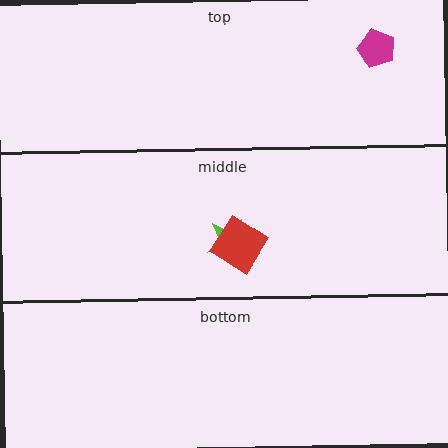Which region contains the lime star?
The middle region.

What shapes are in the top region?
The magenta pentagon.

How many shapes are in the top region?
1.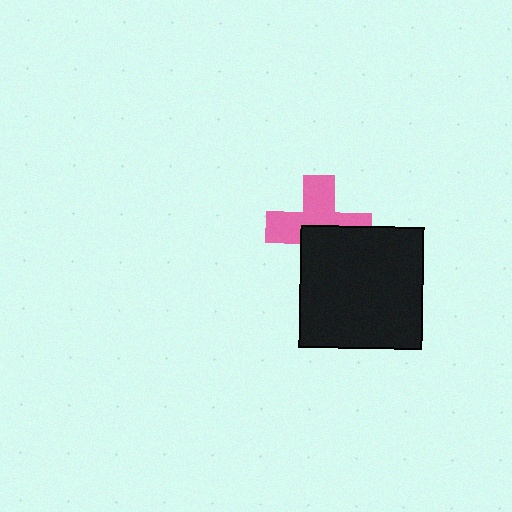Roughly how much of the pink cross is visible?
About half of it is visible (roughly 55%).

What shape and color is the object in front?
The object in front is a black square.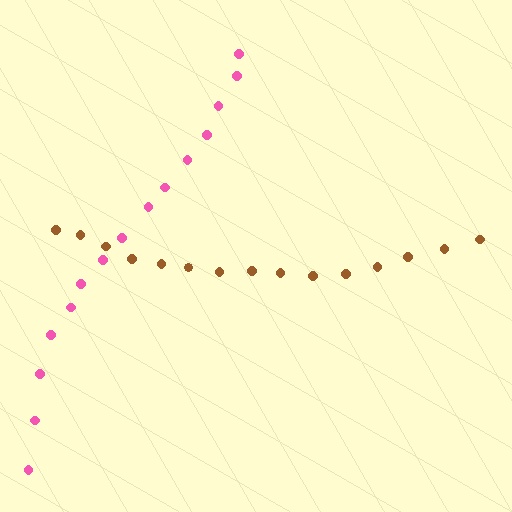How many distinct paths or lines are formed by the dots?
There are 2 distinct paths.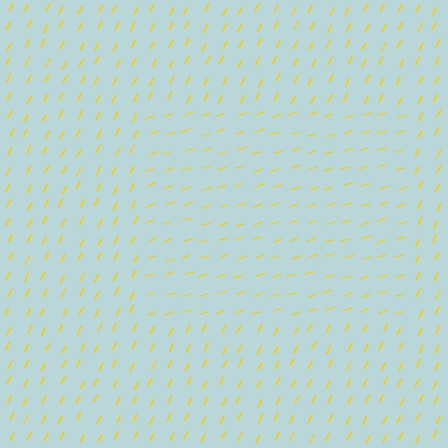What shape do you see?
I see a rectangle.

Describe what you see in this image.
The image is filled with small yellow line segments. A rectangle region in the image has lines oriented differently from the surrounding lines, creating a visible texture boundary.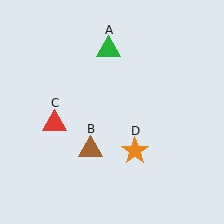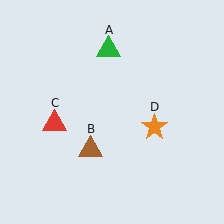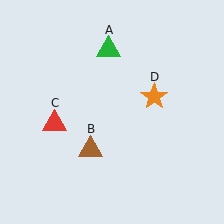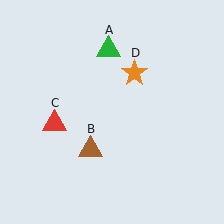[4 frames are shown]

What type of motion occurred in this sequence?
The orange star (object D) rotated counterclockwise around the center of the scene.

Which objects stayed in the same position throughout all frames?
Green triangle (object A) and brown triangle (object B) and red triangle (object C) remained stationary.